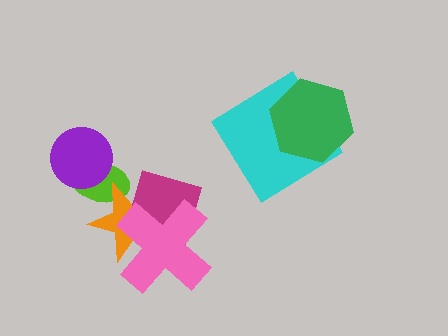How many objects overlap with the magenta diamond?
2 objects overlap with the magenta diamond.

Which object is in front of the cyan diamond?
The green hexagon is in front of the cyan diamond.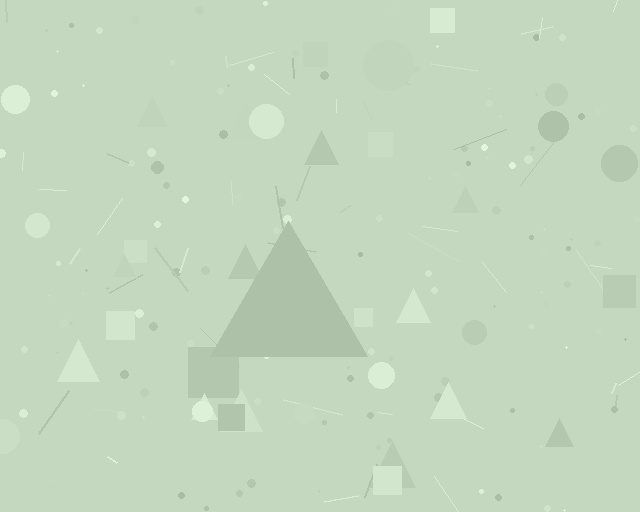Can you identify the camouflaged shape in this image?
The camouflaged shape is a triangle.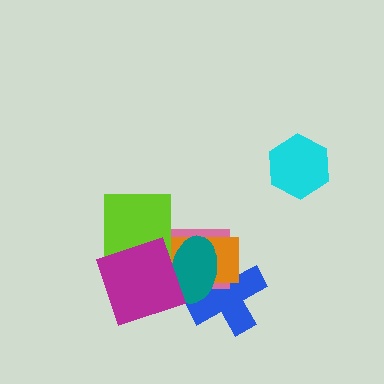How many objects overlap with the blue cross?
3 objects overlap with the blue cross.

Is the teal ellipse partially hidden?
Yes, it is partially covered by another shape.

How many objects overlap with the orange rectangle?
4 objects overlap with the orange rectangle.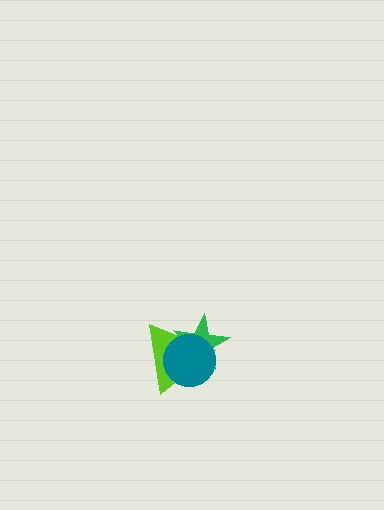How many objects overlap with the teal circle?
2 objects overlap with the teal circle.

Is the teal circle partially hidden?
No, no other shape covers it.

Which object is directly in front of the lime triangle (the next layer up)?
The green star is directly in front of the lime triangle.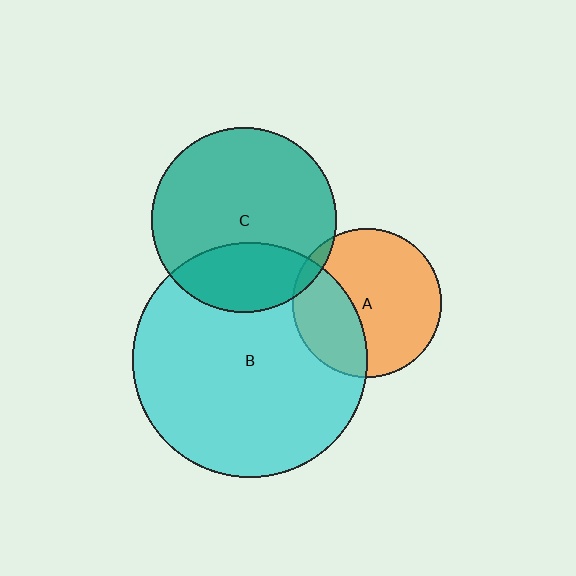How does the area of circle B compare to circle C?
Approximately 1.6 times.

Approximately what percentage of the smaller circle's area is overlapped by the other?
Approximately 5%.